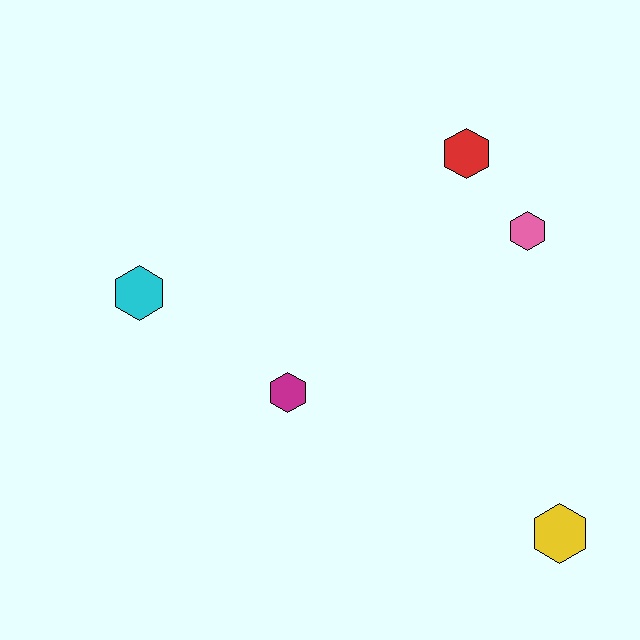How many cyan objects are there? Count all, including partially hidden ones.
There is 1 cyan object.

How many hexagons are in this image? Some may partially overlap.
There are 5 hexagons.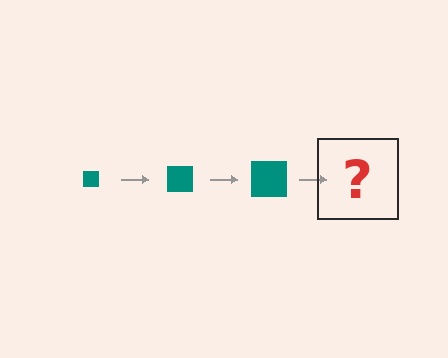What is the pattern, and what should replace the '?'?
The pattern is that the square gets progressively larger each step. The '?' should be a teal square, larger than the previous one.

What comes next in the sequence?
The next element should be a teal square, larger than the previous one.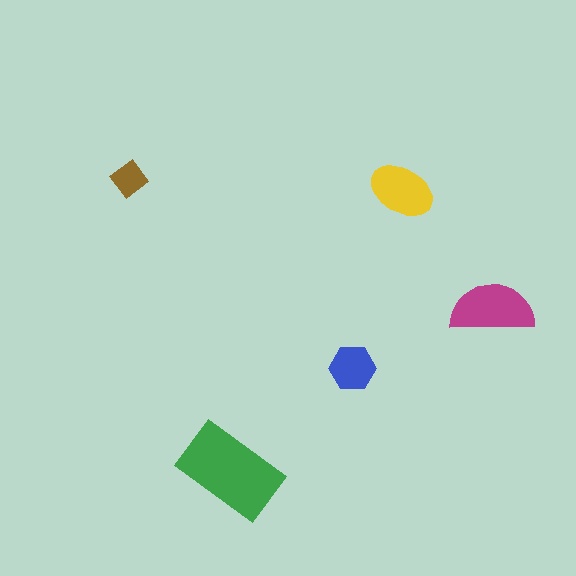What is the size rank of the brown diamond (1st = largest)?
5th.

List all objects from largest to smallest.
The green rectangle, the magenta semicircle, the yellow ellipse, the blue hexagon, the brown diamond.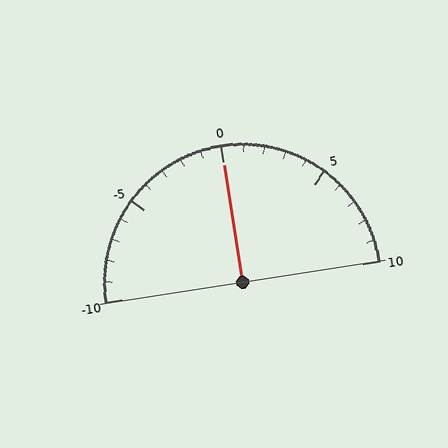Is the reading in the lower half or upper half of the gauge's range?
The reading is in the upper half of the range (-10 to 10).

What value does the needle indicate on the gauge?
The needle indicates approximately 0.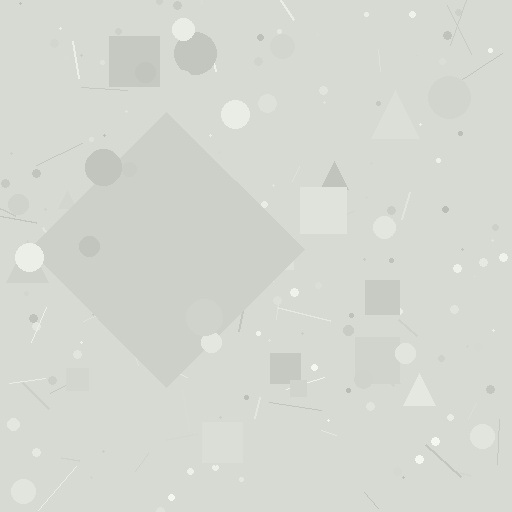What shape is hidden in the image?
A diamond is hidden in the image.